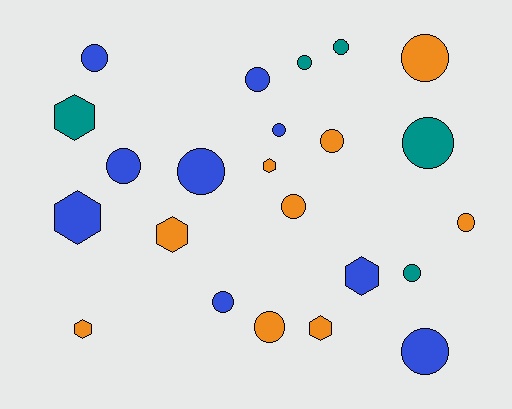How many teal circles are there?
There are 4 teal circles.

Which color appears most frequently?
Blue, with 9 objects.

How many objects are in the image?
There are 23 objects.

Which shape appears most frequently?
Circle, with 16 objects.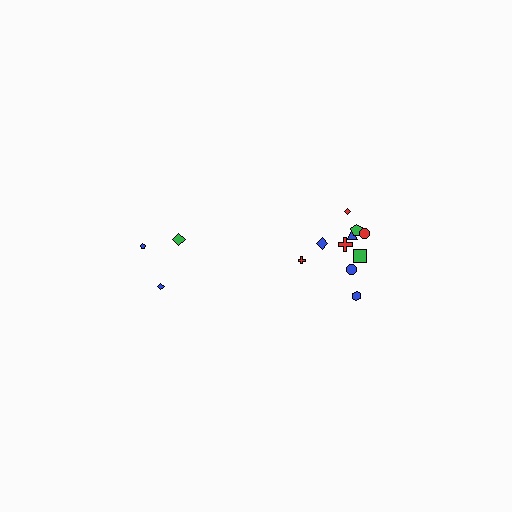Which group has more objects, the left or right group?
The right group.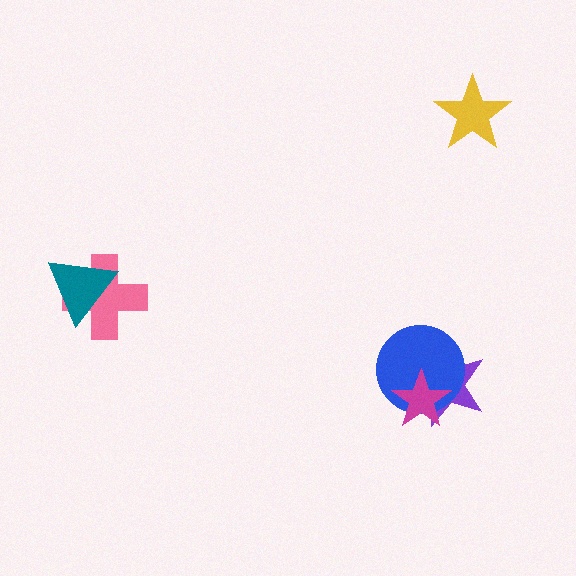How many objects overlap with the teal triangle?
1 object overlaps with the teal triangle.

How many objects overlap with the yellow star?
0 objects overlap with the yellow star.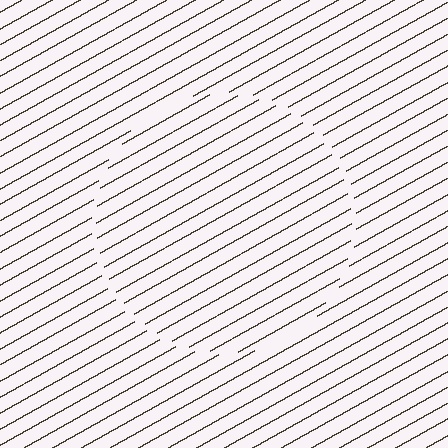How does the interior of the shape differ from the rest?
The interior of the shape contains the same grating, shifted by half a period — the contour is defined by the phase discontinuity where line-ends from the inner and outer gratings abut.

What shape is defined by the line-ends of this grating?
An illusory circle. The interior of the shape contains the same grating, shifted by half a period — the contour is defined by the phase discontinuity where line-ends from the inner and outer gratings abut.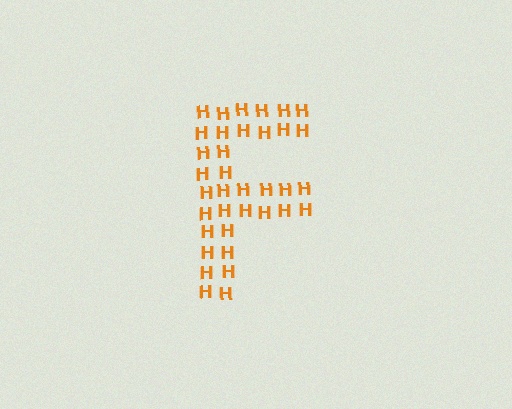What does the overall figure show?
The overall figure shows the letter F.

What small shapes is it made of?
It is made of small letter H's.